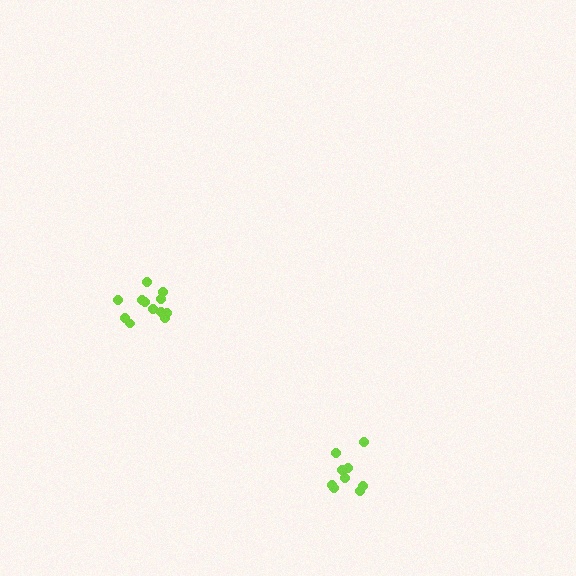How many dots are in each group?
Group 1: 9 dots, Group 2: 12 dots (21 total).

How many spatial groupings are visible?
There are 2 spatial groupings.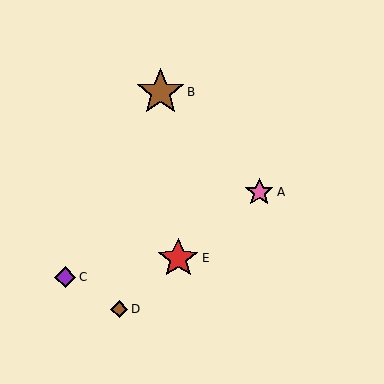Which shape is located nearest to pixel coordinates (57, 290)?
The purple diamond (labeled C) at (65, 277) is nearest to that location.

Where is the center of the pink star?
The center of the pink star is at (259, 192).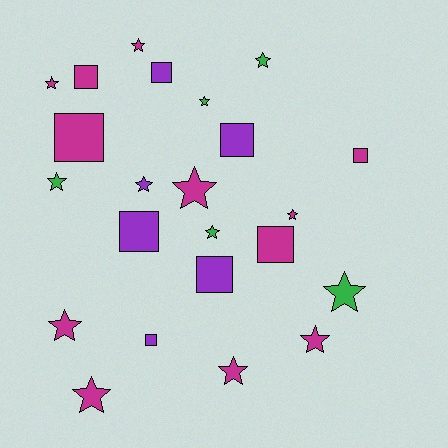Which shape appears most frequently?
Star, with 14 objects.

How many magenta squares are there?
There are 4 magenta squares.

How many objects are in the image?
There are 23 objects.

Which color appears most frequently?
Magenta, with 12 objects.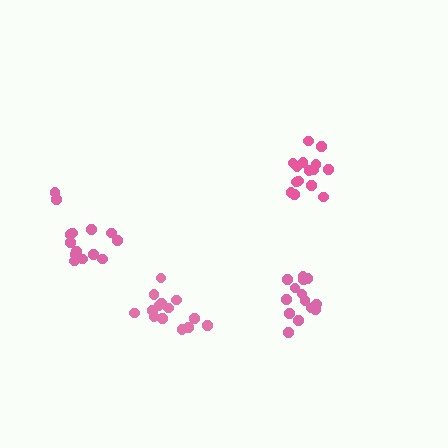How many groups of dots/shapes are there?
There are 4 groups.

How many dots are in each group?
Group 1: 14 dots, Group 2: 14 dots, Group 3: 15 dots, Group 4: 14 dots (57 total).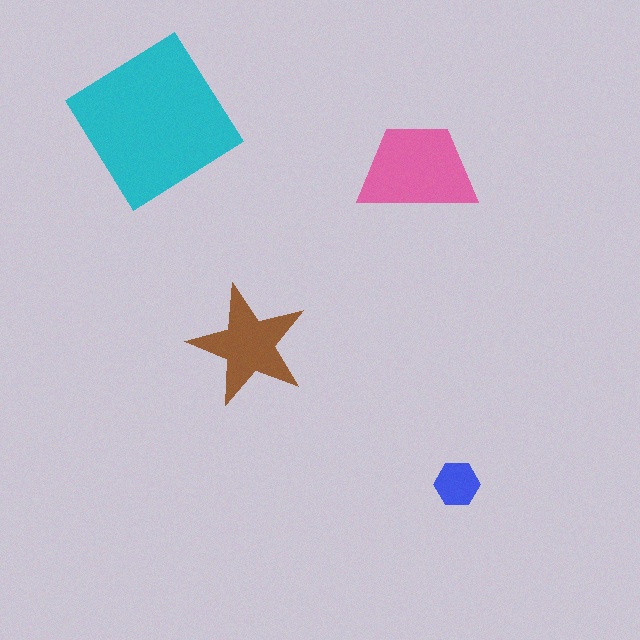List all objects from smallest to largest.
The blue hexagon, the brown star, the pink trapezoid, the cyan diamond.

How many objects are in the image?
There are 4 objects in the image.